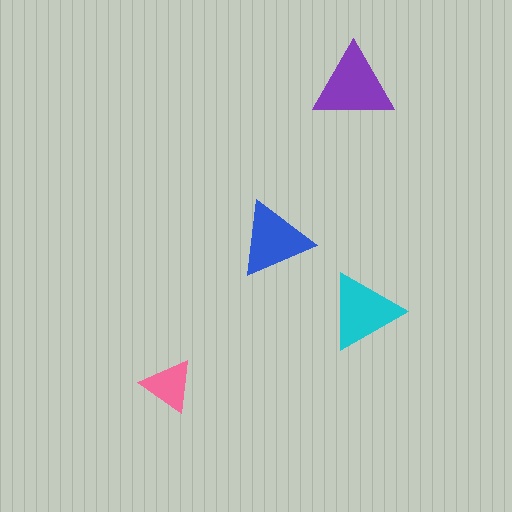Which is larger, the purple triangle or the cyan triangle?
The purple one.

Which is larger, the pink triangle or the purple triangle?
The purple one.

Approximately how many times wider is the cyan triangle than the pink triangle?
About 1.5 times wider.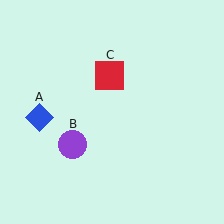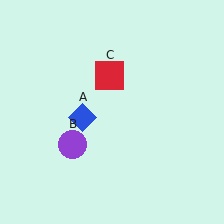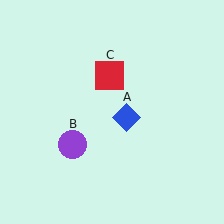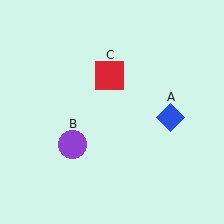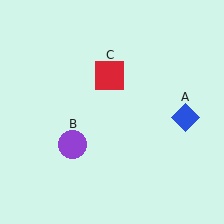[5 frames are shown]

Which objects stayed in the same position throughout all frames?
Purple circle (object B) and red square (object C) remained stationary.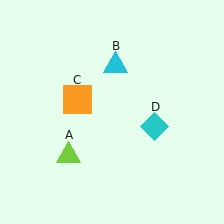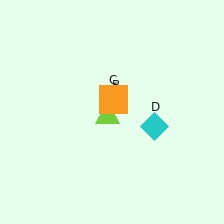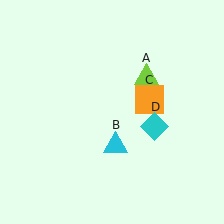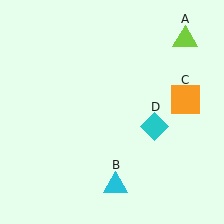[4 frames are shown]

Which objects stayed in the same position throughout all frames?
Cyan diamond (object D) remained stationary.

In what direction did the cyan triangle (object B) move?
The cyan triangle (object B) moved down.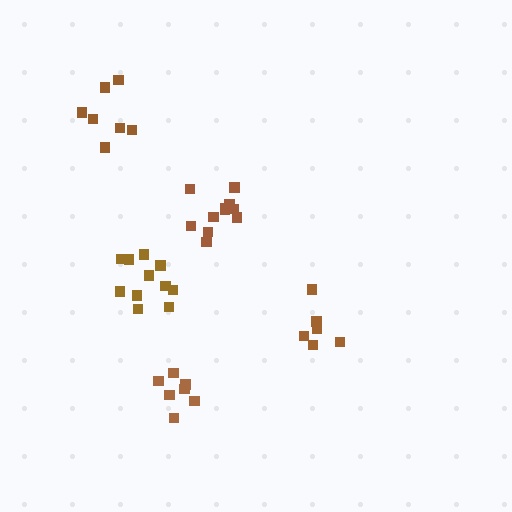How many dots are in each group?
Group 1: 7 dots, Group 2: 11 dots, Group 3: 7 dots, Group 4: 6 dots, Group 5: 11 dots (42 total).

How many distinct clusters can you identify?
There are 5 distinct clusters.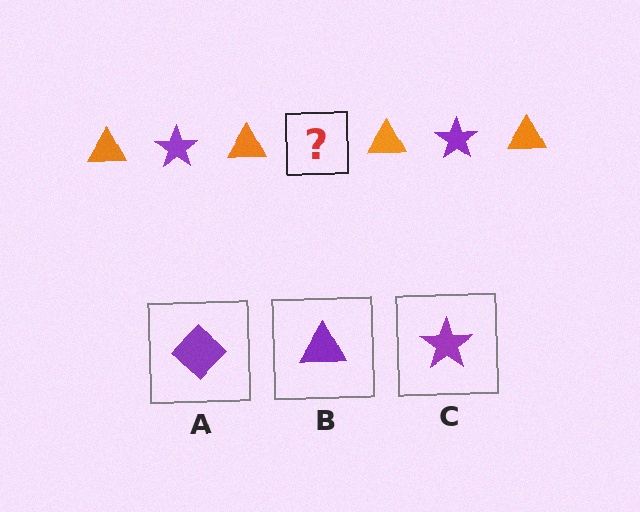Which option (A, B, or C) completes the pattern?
C.